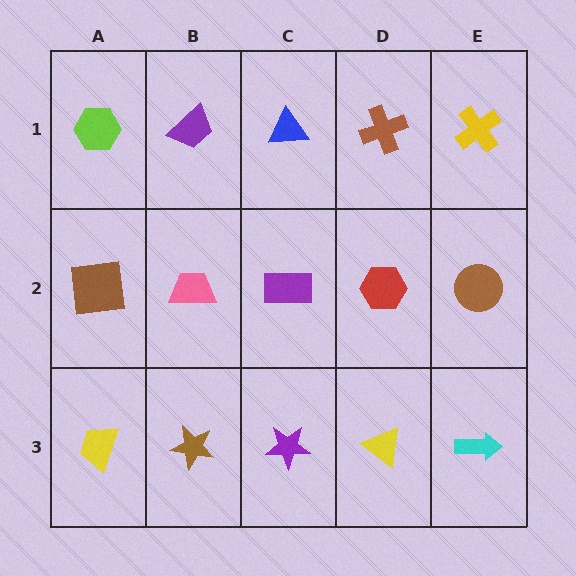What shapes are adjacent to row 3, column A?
A brown square (row 2, column A), a brown star (row 3, column B).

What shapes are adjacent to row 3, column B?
A pink trapezoid (row 2, column B), a yellow trapezoid (row 3, column A), a purple star (row 3, column C).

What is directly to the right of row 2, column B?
A purple rectangle.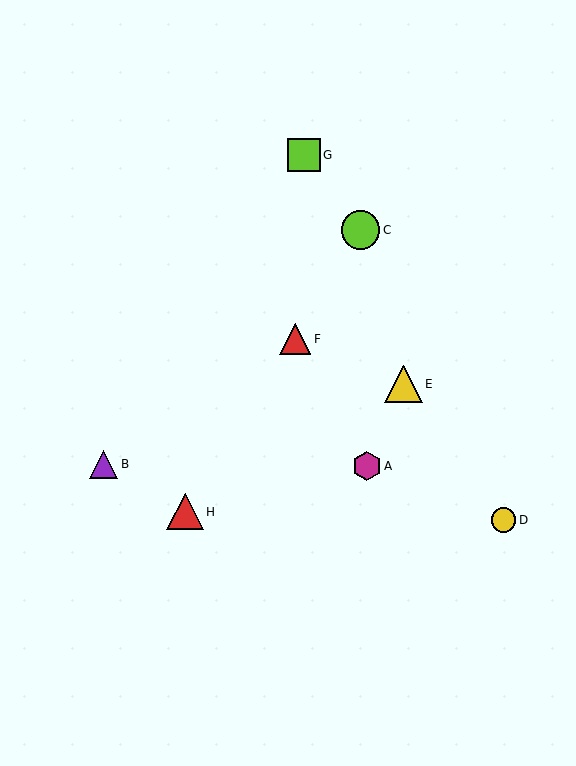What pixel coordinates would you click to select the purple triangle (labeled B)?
Click at (104, 464) to select the purple triangle B.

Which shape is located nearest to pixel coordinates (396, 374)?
The yellow triangle (labeled E) at (404, 384) is nearest to that location.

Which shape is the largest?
The lime circle (labeled C) is the largest.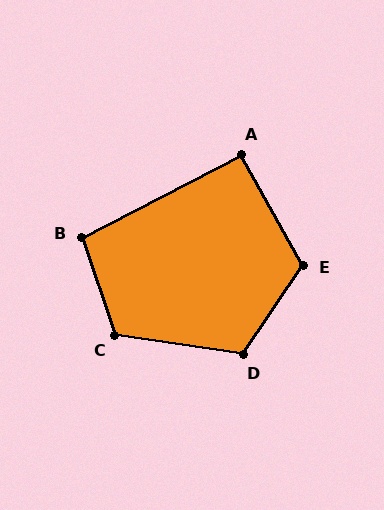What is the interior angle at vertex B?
Approximately 99 degrees (obtuse).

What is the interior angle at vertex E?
Approximately 117 degrees (obtuse).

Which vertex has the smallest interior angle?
A, at approximately 92 degrees.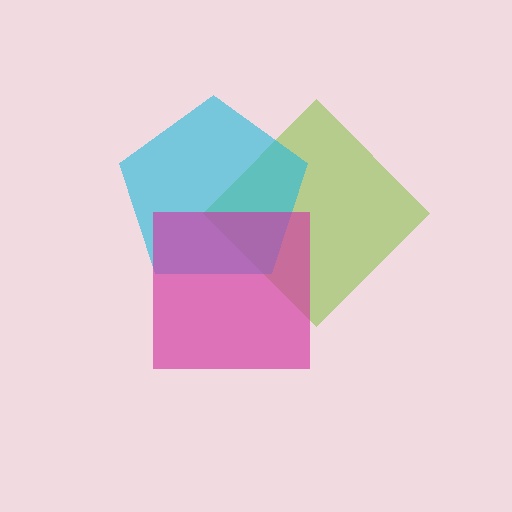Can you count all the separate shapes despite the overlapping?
Yes, there are 3 separate shapes.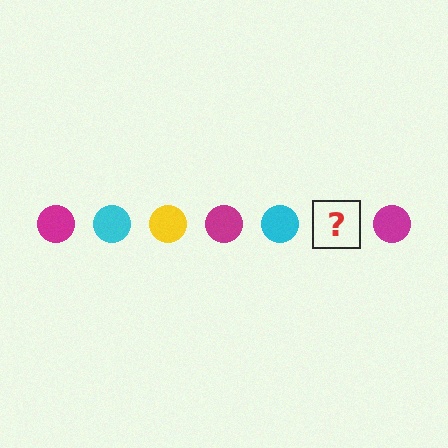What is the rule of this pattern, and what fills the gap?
The rule is that the pattern cycles through magenta, cyan, yellow circles. The gap should be filled with a yellow circle.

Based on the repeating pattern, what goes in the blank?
The blank should be a yellow circle.